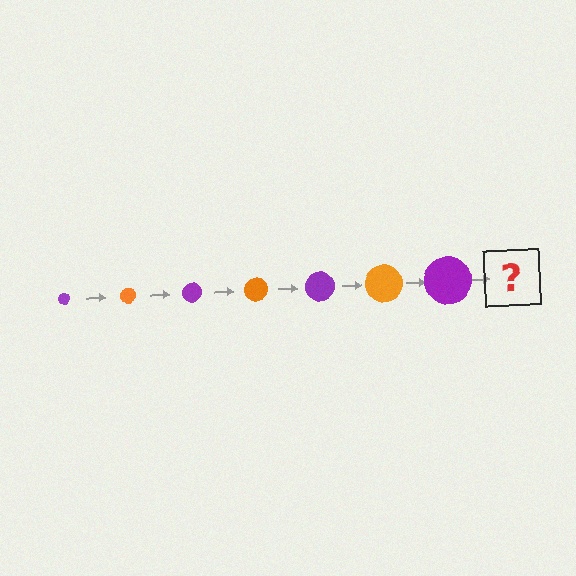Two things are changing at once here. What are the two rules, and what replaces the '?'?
The two rules are that the circle grows larger each step and the color cycles through purple and orange. The '?' should be an orange circle, larger than the previous one.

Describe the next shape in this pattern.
It should be an orange circle, larger than the previous one.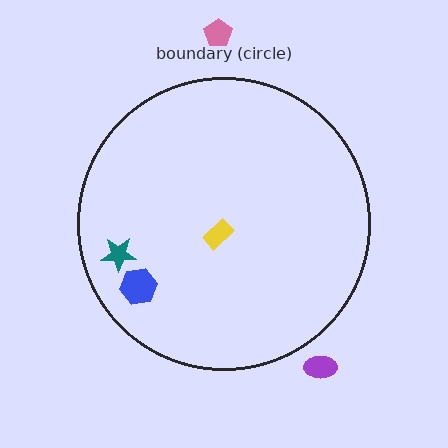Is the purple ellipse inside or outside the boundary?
Outside.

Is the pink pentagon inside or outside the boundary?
Outside.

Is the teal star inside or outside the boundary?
Inside.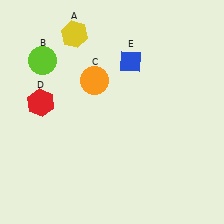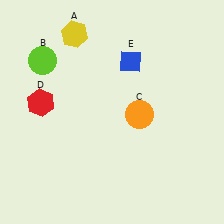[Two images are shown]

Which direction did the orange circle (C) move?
The orange circle (C) moved right.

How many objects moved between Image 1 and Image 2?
1 object moved between the two images.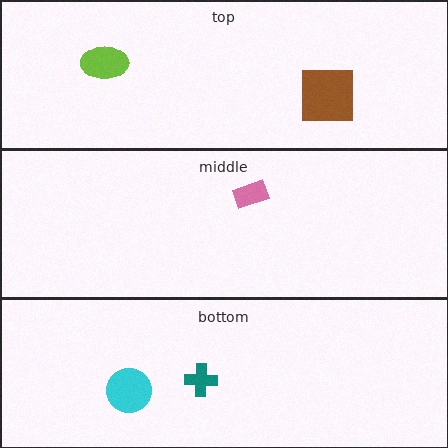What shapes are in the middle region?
The pink rectangle.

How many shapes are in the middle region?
1.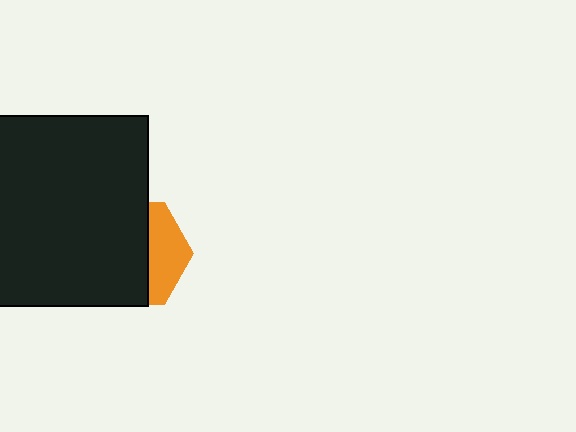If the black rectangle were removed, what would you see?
You would see the complete orange hexagon.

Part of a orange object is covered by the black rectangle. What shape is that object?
It is a hexagon.